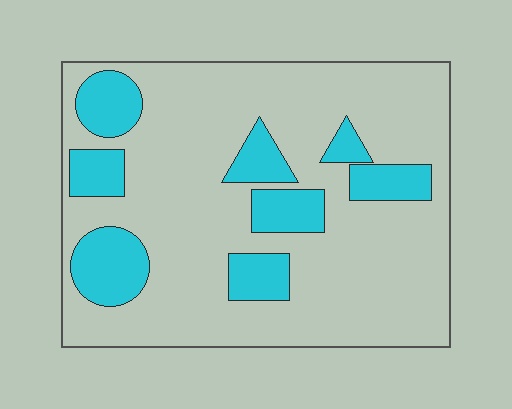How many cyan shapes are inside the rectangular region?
8.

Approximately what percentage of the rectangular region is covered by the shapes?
Approximately 20%.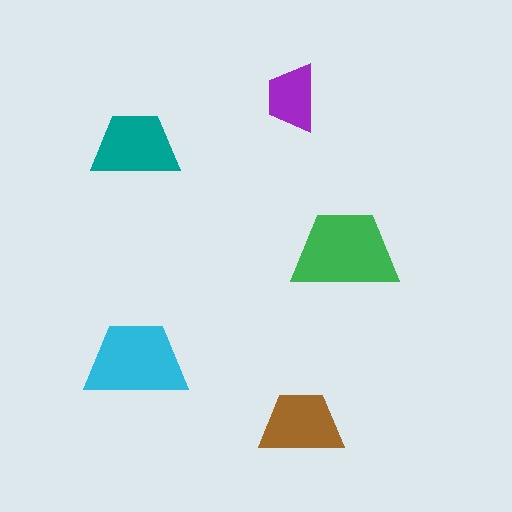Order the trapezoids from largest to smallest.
the green one, the cyan one, the teal one, the brown one, the purple one.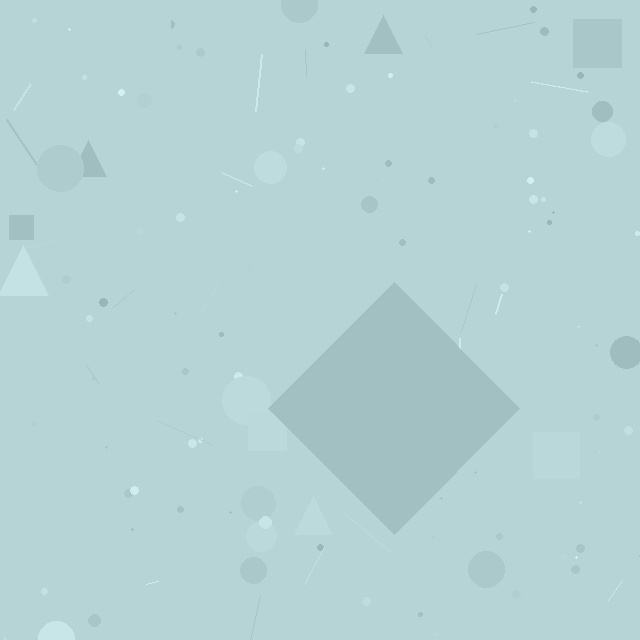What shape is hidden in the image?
A diamond is hidden in the image.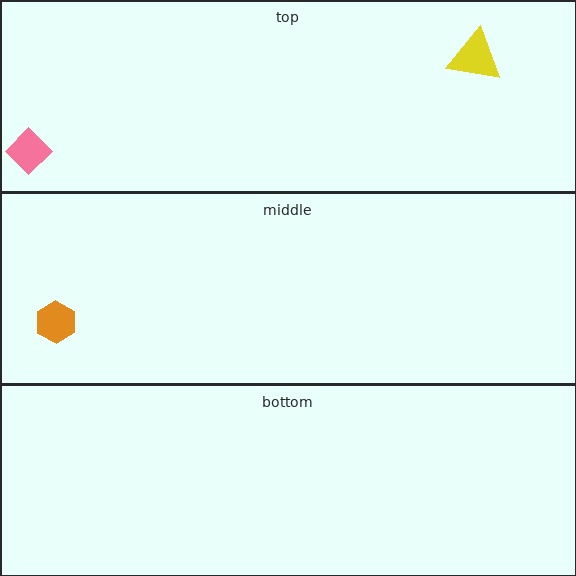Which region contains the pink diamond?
The top region.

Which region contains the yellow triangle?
The top region.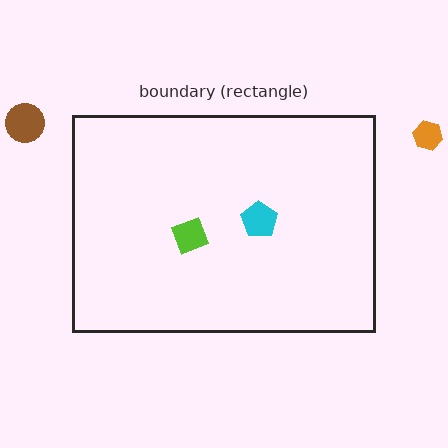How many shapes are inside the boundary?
2 inside, 2 outside.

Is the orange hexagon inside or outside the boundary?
Outside.